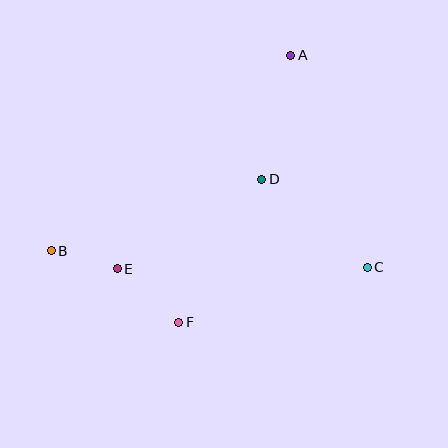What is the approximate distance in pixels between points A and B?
The distance between A and B is approximately 309 pixels.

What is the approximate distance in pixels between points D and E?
The distance between D and E is approximately 170 pixels.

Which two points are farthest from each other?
Points B and C are farthest from each other.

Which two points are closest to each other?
Points B and E are closest to each other.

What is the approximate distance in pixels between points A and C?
The distance between A and C is approximately 226 pixels.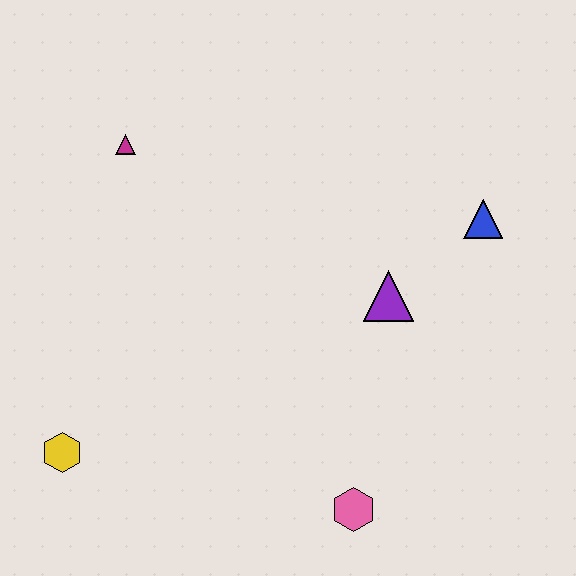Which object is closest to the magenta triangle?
The purple triangle is closest to the magenta triangle.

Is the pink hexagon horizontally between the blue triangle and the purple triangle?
No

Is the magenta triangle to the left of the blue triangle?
Yes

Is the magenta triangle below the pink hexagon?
No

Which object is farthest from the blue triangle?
The yellow hexagon is farthest from the blue triangle.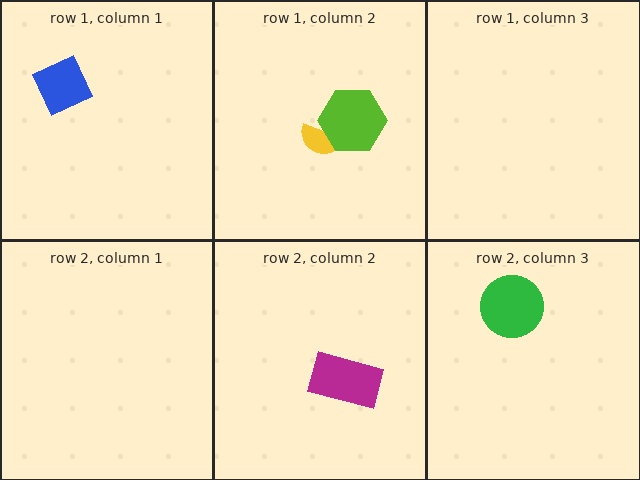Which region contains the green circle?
The row 2, column 3 region.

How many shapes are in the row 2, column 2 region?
1.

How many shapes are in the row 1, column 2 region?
2.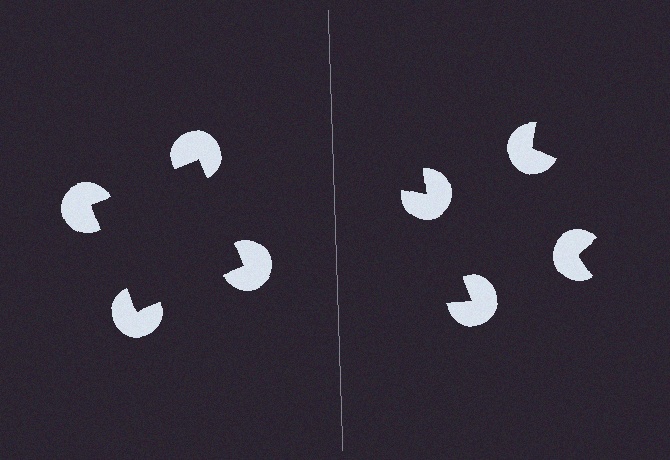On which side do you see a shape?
An illusory square appears on the left side. On the right side the wedge cuts are rotated, so no coherent shape forms.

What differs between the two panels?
The pac-man discs are positioned identically on both sides; only the wedge orientations differ. On the left they align to a square; on the right they are misaligned.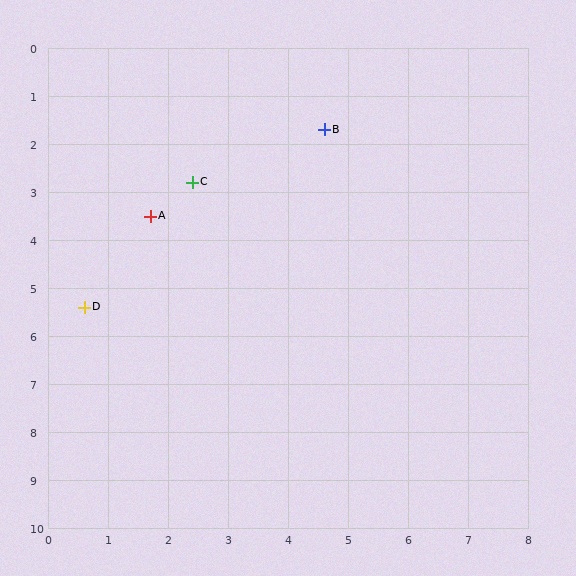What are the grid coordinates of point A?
Point A is at approximately (1.7, 3.5).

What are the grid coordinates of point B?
Point B is at approximately (4.6, 1.7).